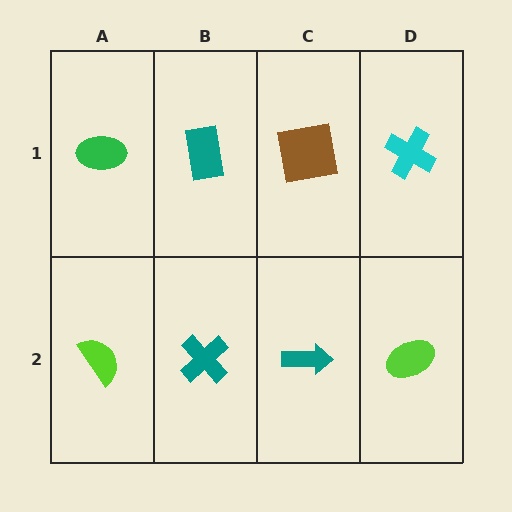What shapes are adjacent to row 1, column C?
A teal arrow (row 2, column C), a teal rectangle (row 1, column B), a cyan cross (row 1, column D).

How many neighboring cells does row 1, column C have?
3.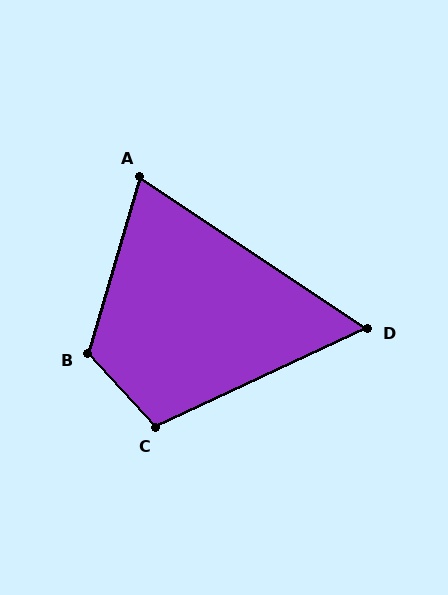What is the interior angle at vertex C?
Approximately 107 degrees (obtuse).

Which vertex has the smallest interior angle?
D, at approximately 59 degrees.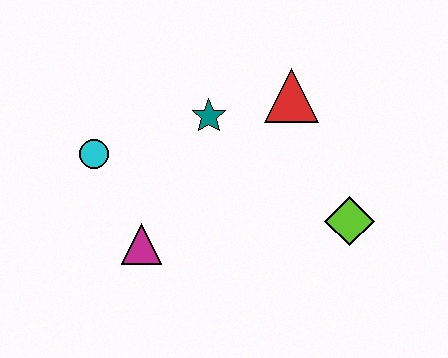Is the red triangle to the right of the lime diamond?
No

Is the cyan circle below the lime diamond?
No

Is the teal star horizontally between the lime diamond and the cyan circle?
Yes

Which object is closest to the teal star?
The red triangle is closest to the teal star.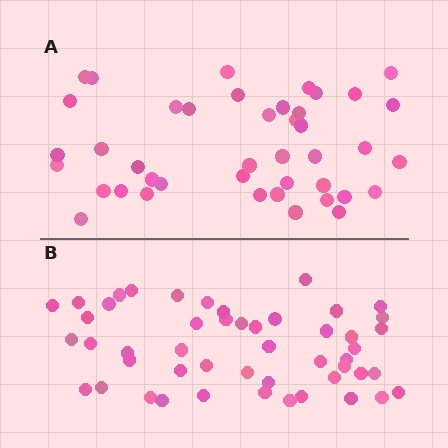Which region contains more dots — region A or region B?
Region B (the bottom region) has more dots.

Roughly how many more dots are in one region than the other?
Region B has roughly 8 or so more dots than region A.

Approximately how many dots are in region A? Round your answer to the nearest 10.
About 40 dots. (The exact count is 42, which rounds to 40.)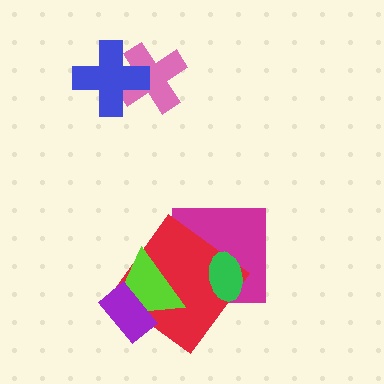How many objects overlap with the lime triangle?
3 objects overlap with the lime triangle.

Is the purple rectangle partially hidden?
No, no other shape covers it.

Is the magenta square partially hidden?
Yes, it is partially covered by another shape.